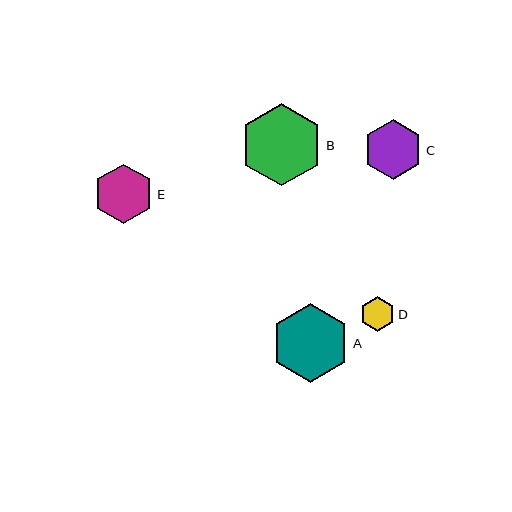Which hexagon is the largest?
Hexagon B is the largest with a size of approximately 82 pixels.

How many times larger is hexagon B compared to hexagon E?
Hexagon B is approximately 1.4 times the size of hexagon E.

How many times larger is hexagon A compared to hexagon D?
Hexagon A is approximately 2.2 times the size of hexagon D.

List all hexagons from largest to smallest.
From largest to smallest: B, A, E, C, D.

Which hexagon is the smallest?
Hexagon D is the smallest with a size of approximately 35 pixels.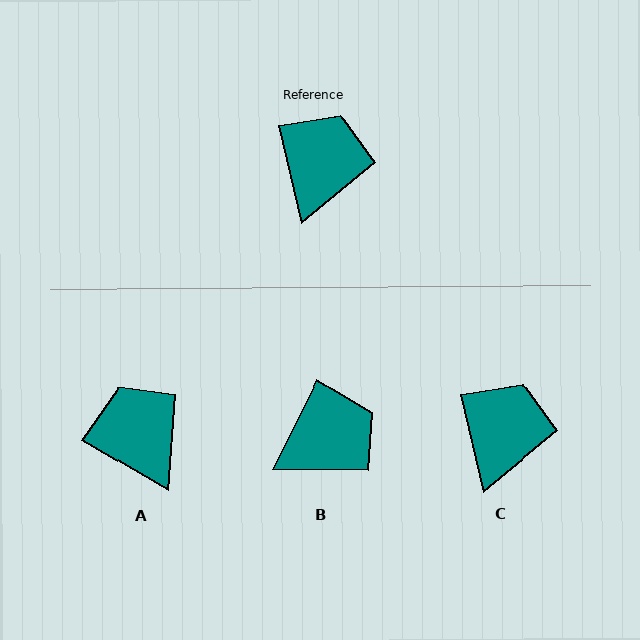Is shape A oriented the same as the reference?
No, it is off by about 46 degrees.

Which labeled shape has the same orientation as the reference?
C.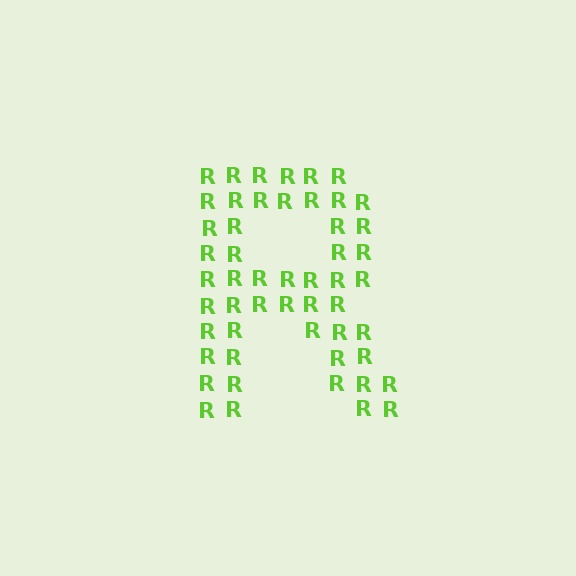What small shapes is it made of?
It is made of small letter R's.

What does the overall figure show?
The overall figure shows the letter R.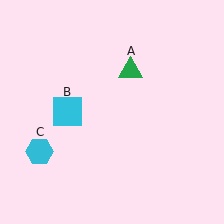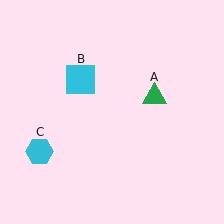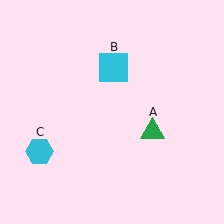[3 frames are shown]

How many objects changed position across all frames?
2 objects changed position: green triangle (object A), cyan square (object B).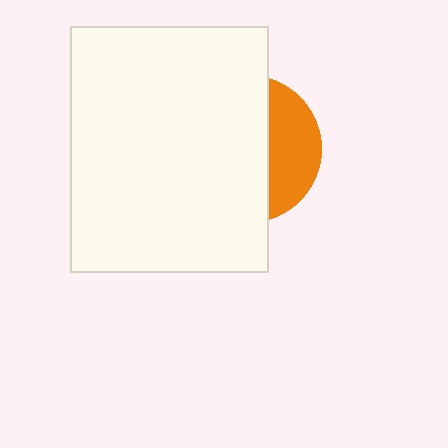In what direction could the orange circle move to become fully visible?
The orange circle could move right. That would shift it out from behind the white rectangle entirely.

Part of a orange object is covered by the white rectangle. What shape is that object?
It is a circle.